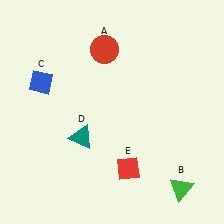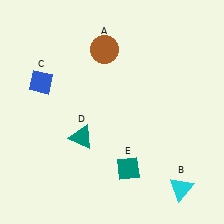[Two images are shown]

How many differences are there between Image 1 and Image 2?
There are 3 differences between the two images.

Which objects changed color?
A changed from red to brown. B changed from green to cyan. E changed from red to teal.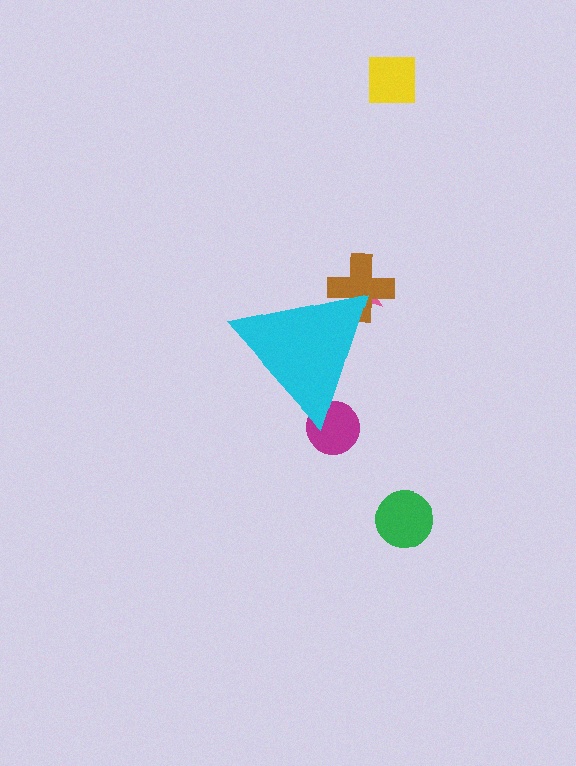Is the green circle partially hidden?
No, the green circle is fully visible.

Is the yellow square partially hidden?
No, the yellow square is fully visible.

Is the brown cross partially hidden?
Yes, the brown cross is partially hidden behind the cyan triangle.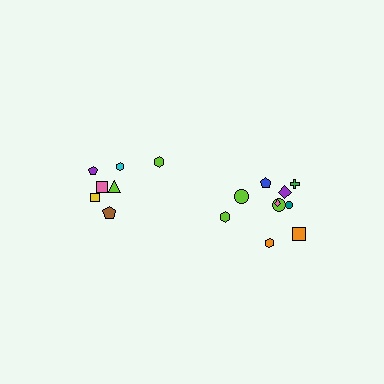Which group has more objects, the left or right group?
The right group.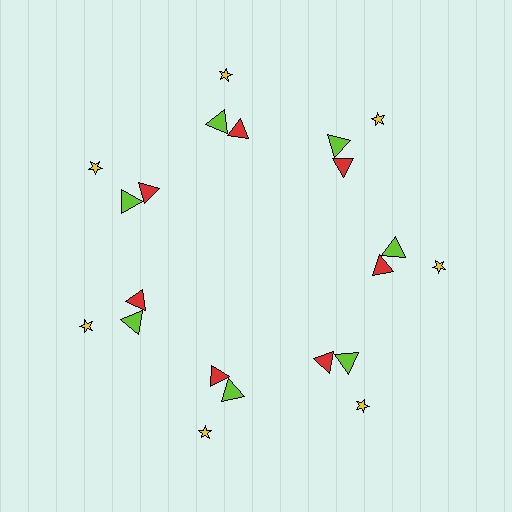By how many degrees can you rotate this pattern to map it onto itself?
The pattern maps onto itself every 51 degrees of rotation.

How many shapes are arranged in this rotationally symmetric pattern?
There are 21 shapes, arranged in 7 groups of 3.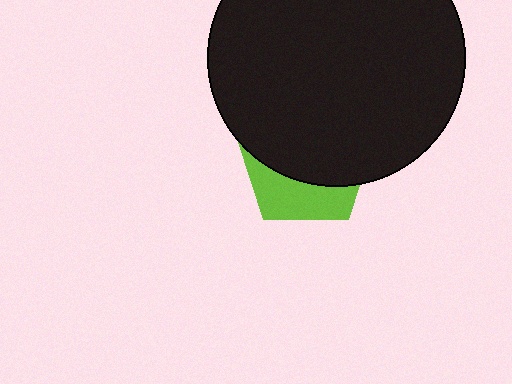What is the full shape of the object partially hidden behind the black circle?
The partially hidden object is a lime pentagon.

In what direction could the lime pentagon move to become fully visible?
The lime pentagon could move down. That would shift it out from behind the black circle entirely.